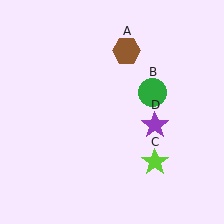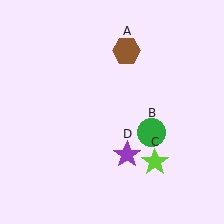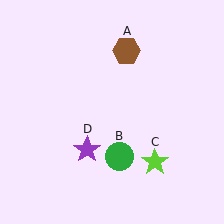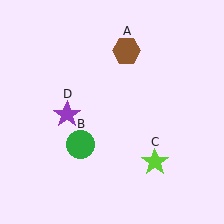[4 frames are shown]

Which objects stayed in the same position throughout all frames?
Brown hexagon (object A) and lime star (object C) remained stationary.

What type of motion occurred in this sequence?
The green circle (object B), purple star (object D) rotated clockwise around the center of the scene.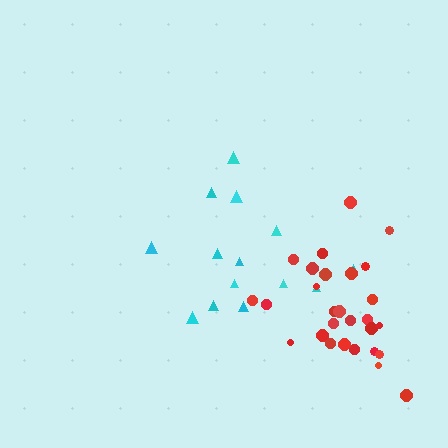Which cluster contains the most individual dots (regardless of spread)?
Red (28).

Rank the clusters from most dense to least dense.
red, cyan.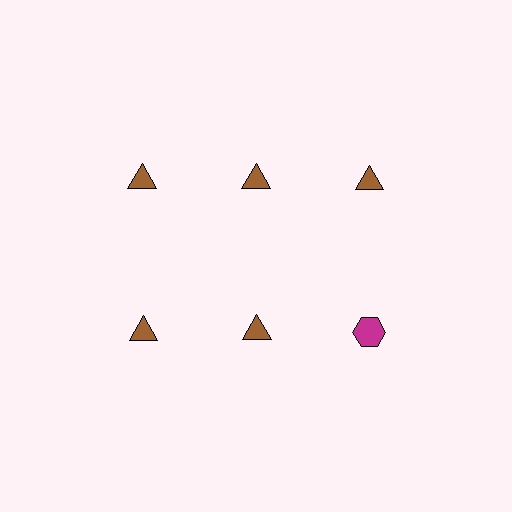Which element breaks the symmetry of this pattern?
The magenta hexagon in the second row, center column breaks the symmetry. All other shapes are brown triangles.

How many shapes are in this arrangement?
There are 6 shapes arranged in a grid pattern.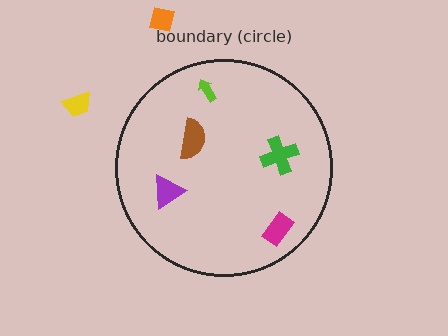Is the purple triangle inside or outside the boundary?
Inside.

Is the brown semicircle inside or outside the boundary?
Inside.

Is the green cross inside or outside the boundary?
Inside.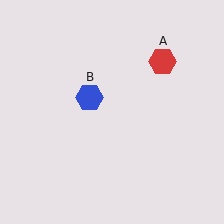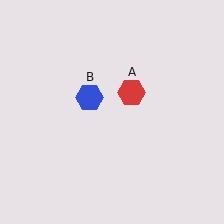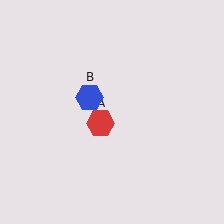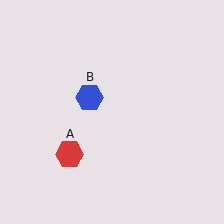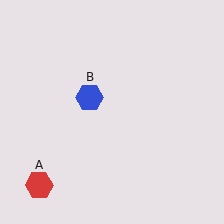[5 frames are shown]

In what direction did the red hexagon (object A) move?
The red hexagon (object A) moved down and to the left.